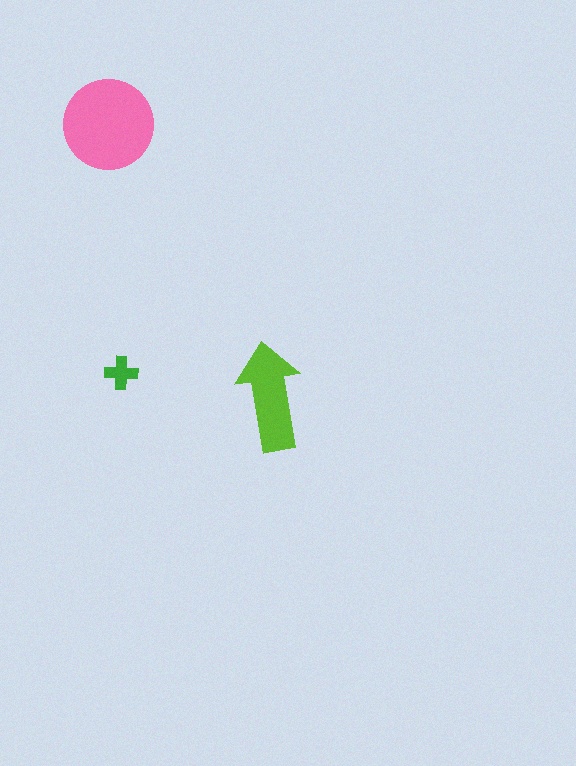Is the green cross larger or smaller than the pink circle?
Smaller.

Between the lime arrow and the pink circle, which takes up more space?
The pink circle.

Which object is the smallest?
The green cross.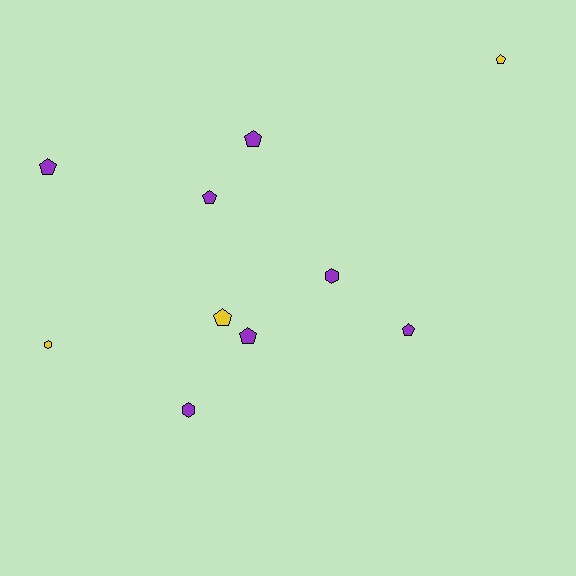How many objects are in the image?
There are 10 objects.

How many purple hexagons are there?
There are 2 purple hexagons.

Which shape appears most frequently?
Pentagon, with 7 objects.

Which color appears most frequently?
Purple, with 7 objects.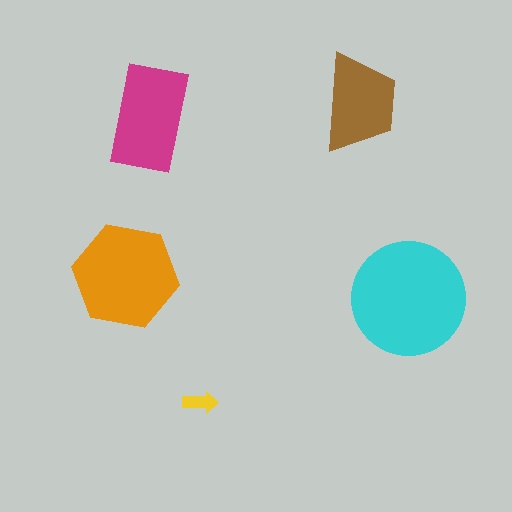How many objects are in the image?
There are 5 objects in the image.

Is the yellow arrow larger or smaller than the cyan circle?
Smaller.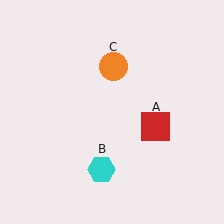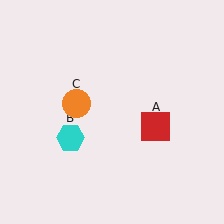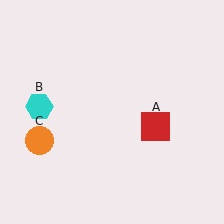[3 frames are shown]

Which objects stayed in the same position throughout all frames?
Red square (object A) remained stationary.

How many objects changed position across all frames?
2 objects changed position: cyan hexagon (object B), orange circle (object C).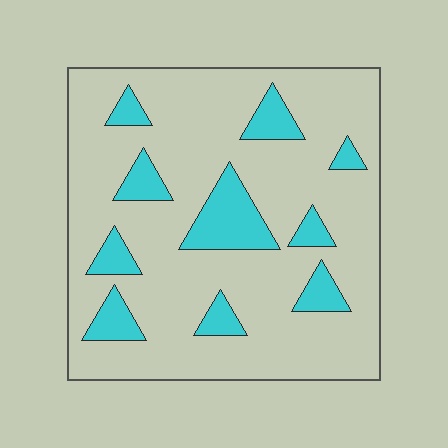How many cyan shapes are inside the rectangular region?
10.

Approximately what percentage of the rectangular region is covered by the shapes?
Approximately 20%.